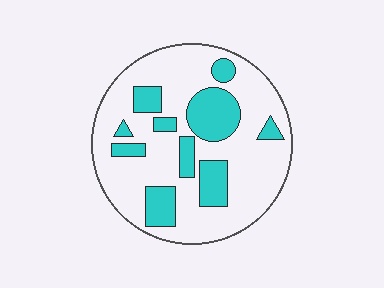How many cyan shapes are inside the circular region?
10.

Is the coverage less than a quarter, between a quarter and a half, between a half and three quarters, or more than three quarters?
Between a quarter and a half.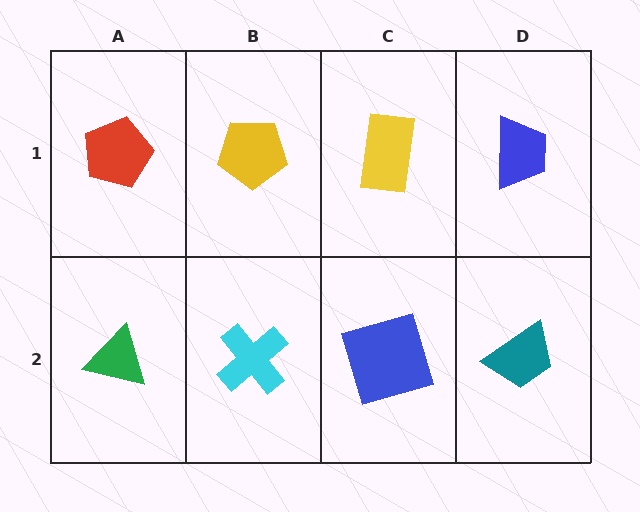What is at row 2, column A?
A green triangle.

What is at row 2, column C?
A blue square.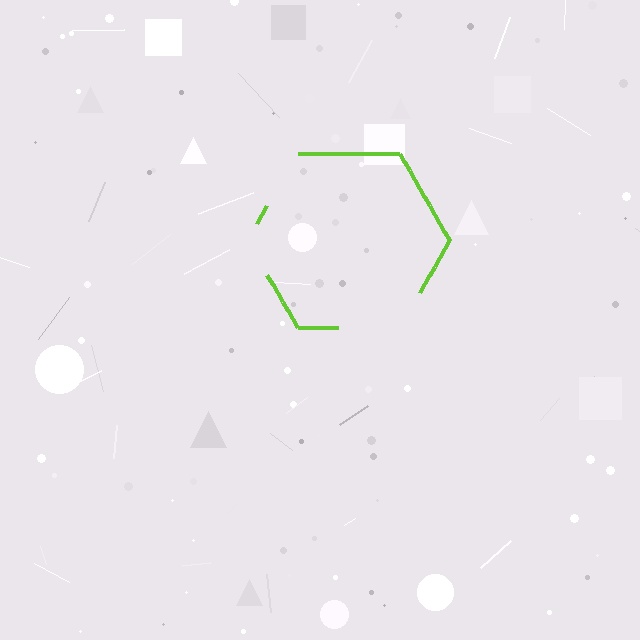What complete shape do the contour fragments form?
The contour fragments form a hexagon.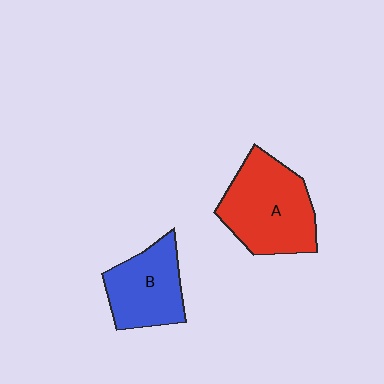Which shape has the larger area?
Shape A (red).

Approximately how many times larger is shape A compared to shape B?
Approximately 1.4 times.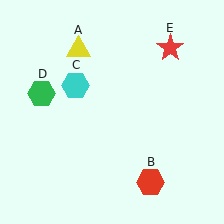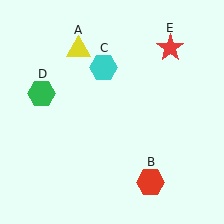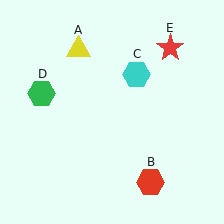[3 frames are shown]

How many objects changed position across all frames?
1 object changed position: cyan hexagon (object C).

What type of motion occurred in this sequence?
The cyan hexagon (object C) rotated clockwise around the center of the scene.